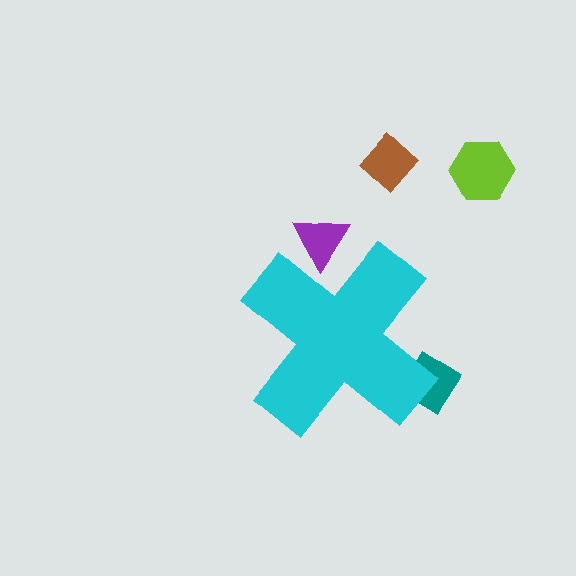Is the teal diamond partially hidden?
Yes, the teal diamond is partially hidden behind the cyan cross.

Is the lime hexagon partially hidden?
No, the lime hexagon is fully visible.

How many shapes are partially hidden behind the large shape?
2 shapes are partially hidden.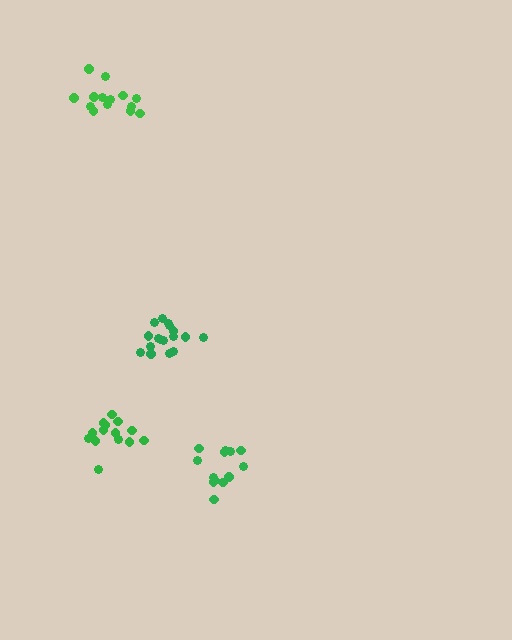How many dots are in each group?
Group 1: 13 dots, Group 2: 14 dots, Group 3: 17 dots, Group 4: 14 dots (58 total).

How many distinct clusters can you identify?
There are 4 distinct clusters.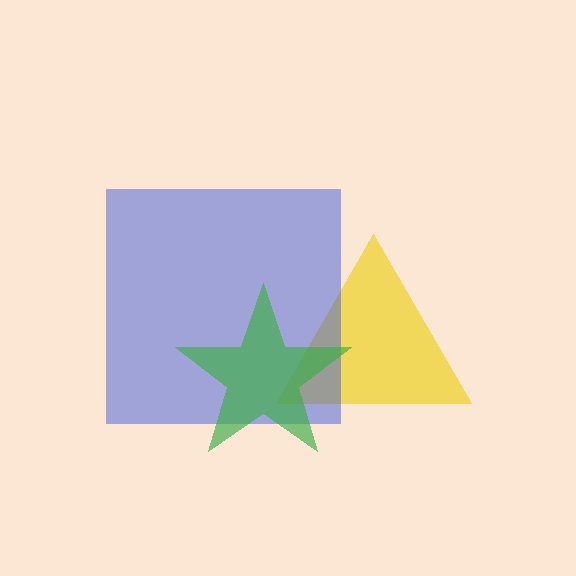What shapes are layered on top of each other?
The layered shapes are: a yellow triangle, a blue square, a green star.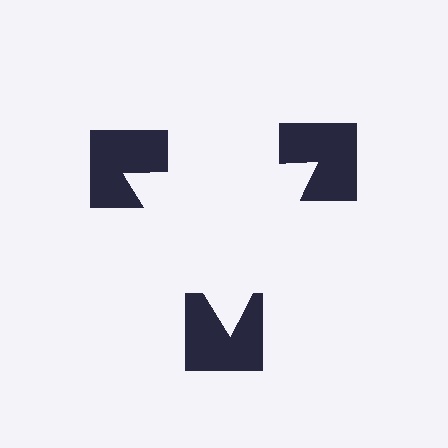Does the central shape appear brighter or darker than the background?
It typically appears slightly brighter than the background, even though no actual brightness change is drawn.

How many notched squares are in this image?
There are 3 — one at each vertex of the illusory triangle.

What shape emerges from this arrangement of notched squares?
An illusory triangle — its edges are inferred from the aligned wedge cuts in the notched squares, not physically drawn.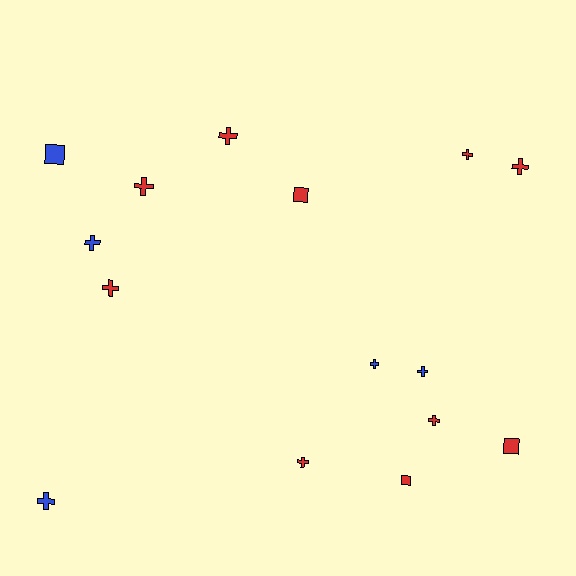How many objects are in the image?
There are 15 objects.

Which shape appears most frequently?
Cross, with 11 objects.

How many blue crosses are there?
There are 4 blue crosses.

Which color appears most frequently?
Red, with 10 objects.